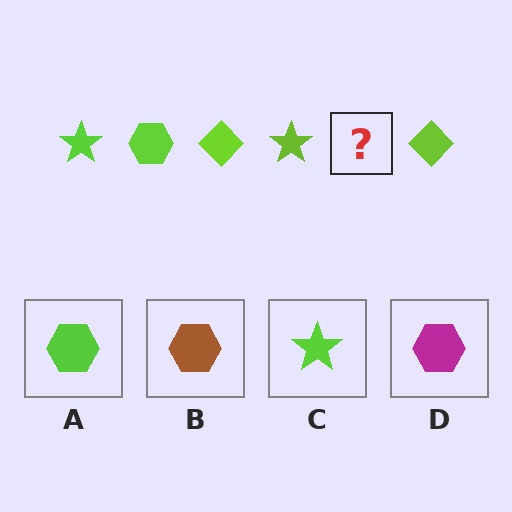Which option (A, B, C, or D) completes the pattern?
A.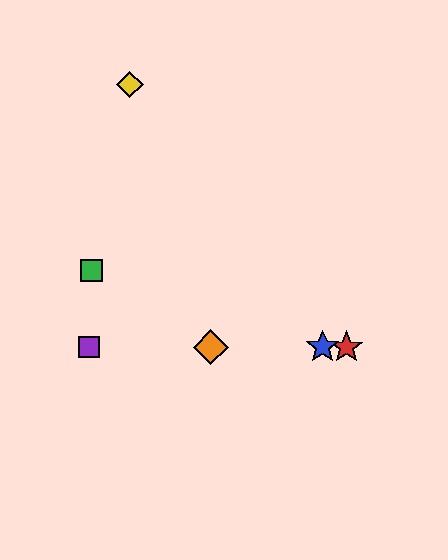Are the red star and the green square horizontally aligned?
No, the red star is at y≈347 and the green square is at y≈270.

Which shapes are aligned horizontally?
The red star, the blue star, the purple square, the orange diamond are aligned horizontally.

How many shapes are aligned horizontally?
4 shapes (the red star, the blue star, the purple square, the orange diamond) are aligned horizontally.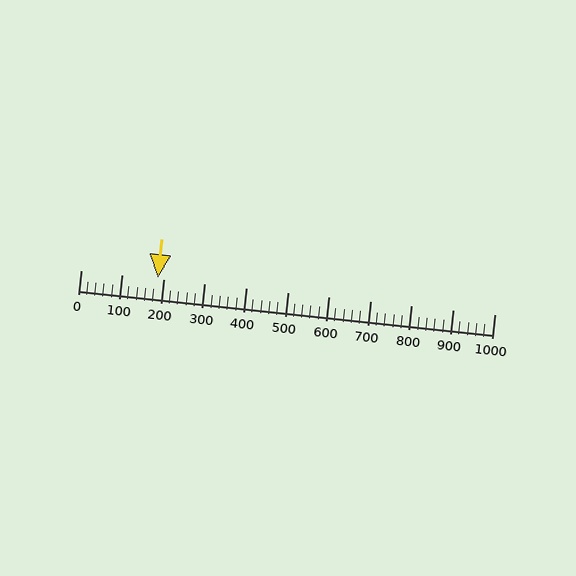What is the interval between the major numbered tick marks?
The major tick marks are spaced 100 units apart.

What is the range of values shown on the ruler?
The ruler shows values from 0 to 1000.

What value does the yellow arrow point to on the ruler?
The yellow arrow points to approximately 186.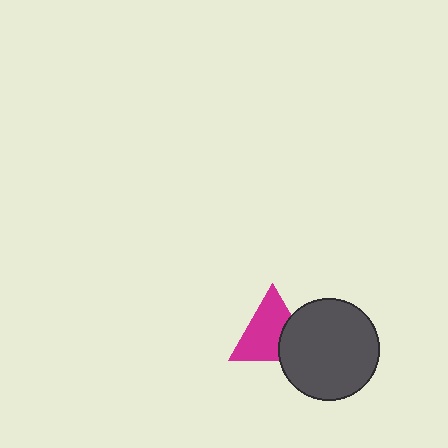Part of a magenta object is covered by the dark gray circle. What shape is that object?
It is a triangle.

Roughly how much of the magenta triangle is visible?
Most of it is visible (roughly 69%).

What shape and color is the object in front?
The object in front is a dark gray circle.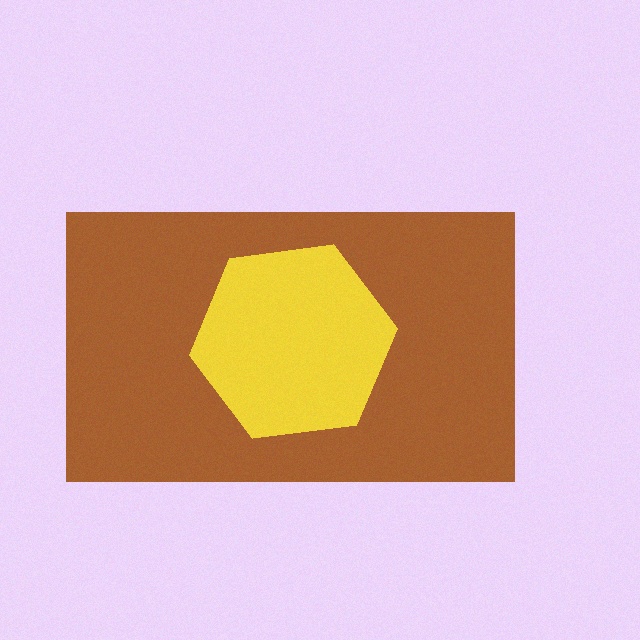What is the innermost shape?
The yellow hexagon.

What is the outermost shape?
The brown rectangle.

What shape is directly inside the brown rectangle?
The yellow hexagon.